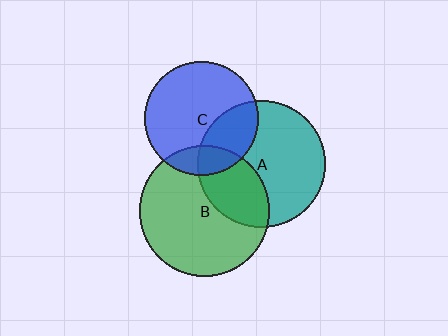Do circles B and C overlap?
Yes.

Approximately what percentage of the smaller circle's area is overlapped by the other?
Approximately 15%.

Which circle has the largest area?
Circle B (green).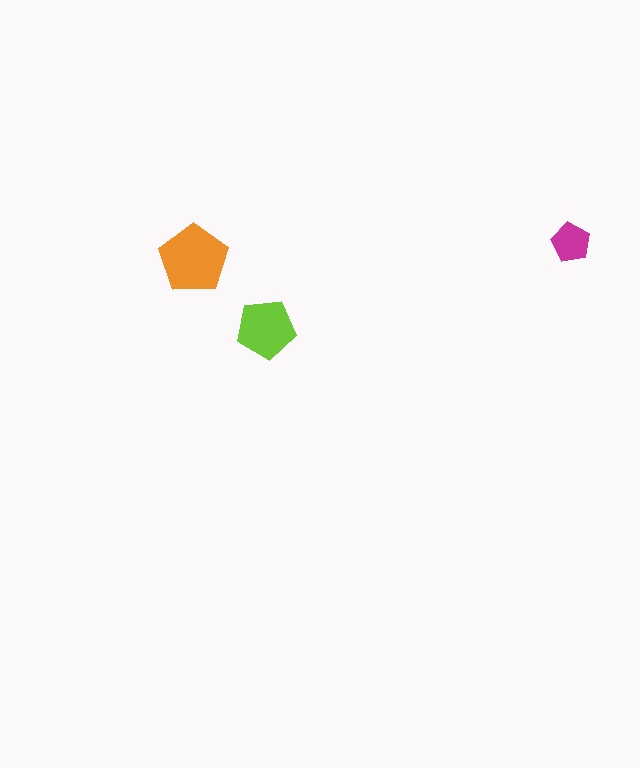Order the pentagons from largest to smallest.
the orange one, the lime one, the magenta one.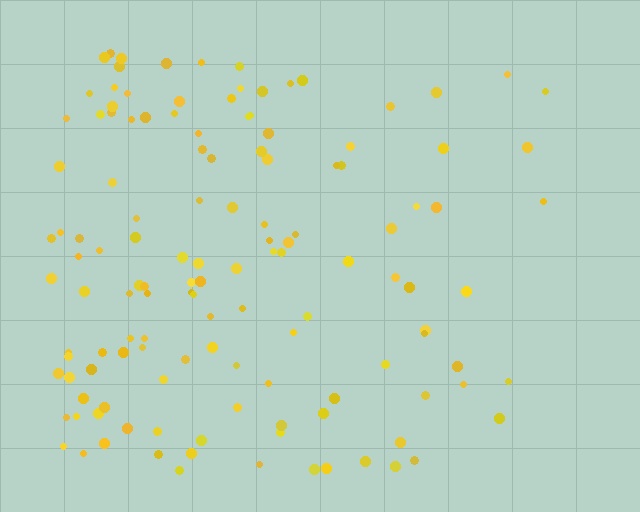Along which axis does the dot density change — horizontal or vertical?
Horizontal.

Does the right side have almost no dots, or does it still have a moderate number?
Still a moderate number, just noticeably fewer than the left.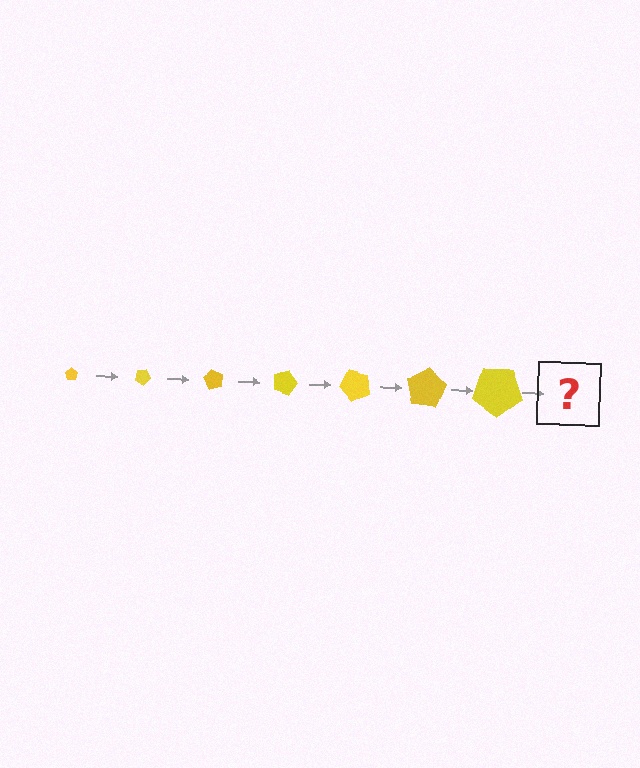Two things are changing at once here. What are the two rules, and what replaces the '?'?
The two rules are that the pentagon grows larger each step and it rotates 30 degrees each step. The '?' should be a pentagon, larger than the previous one and rotated 210 degrees from the start.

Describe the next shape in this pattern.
It should be a pentagon, larger than the previous one and rotated 210 degrees from the start.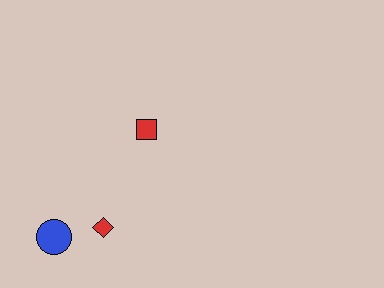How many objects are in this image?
There are 3 objects.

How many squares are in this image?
There is 1 square.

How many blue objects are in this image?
There is 1 blue object.